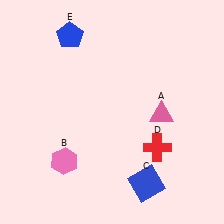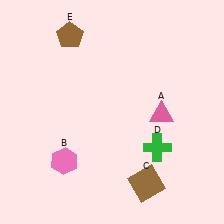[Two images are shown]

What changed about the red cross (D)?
In Image 1, D is red. In Image 2, it changed to green.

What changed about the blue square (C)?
In Image 1, C is blue. In Image 2, it changed to brown.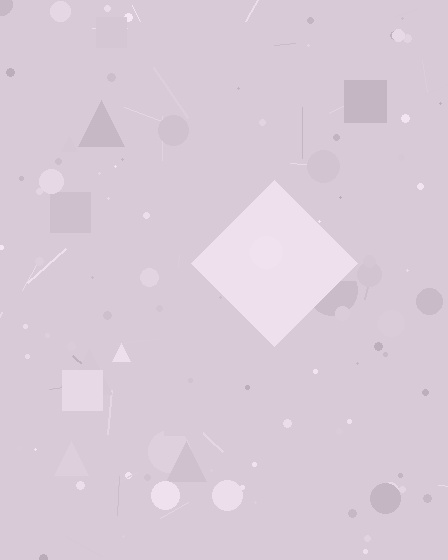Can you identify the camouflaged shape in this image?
The camouflaged shape is a diamond.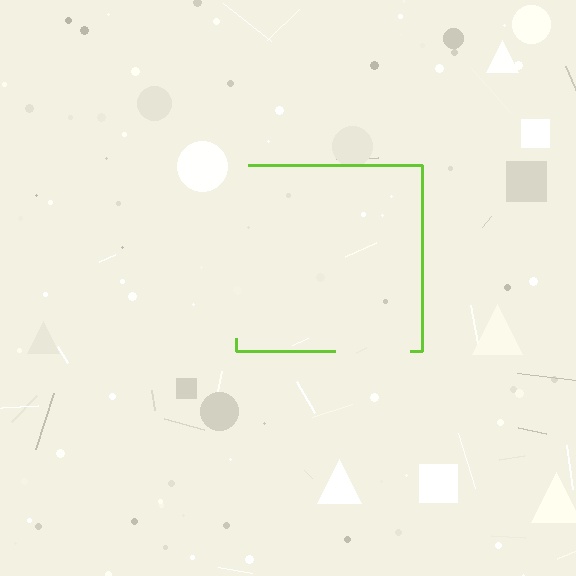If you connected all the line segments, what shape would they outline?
They would outline a square.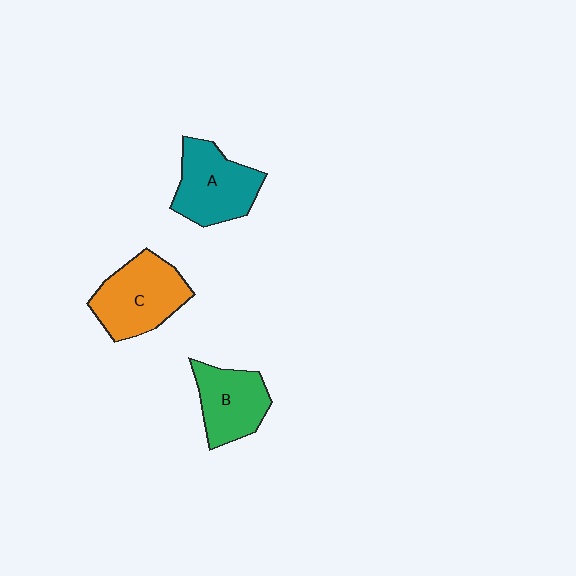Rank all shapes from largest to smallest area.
From largest to smallest: C (orange), A (teal), B (green).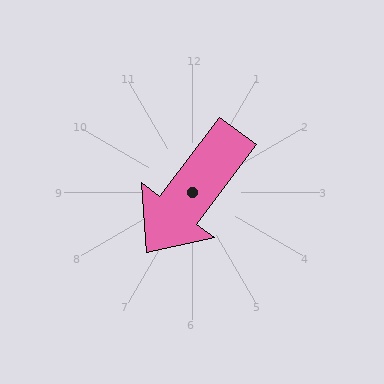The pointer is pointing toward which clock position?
Roughly 7 o'clock.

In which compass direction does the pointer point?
Southwest.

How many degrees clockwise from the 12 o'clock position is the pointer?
Approximately 217 degrees.